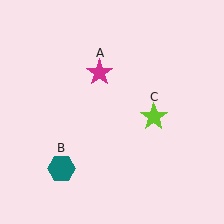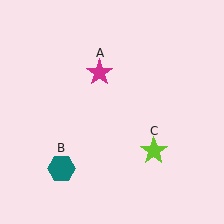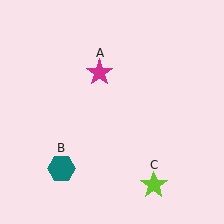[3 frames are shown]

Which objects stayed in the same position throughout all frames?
Magenta star (object A) and teal hexagon (object B) remained stationary.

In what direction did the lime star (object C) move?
The lime star (object C) moved down.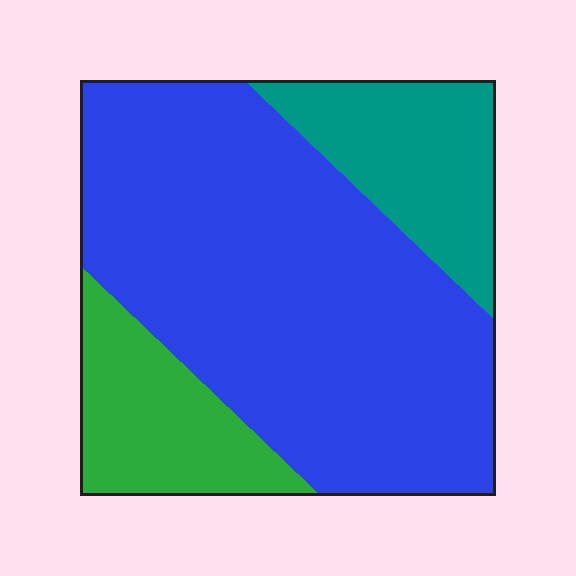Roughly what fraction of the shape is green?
Green covers 16% of the shape.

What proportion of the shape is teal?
Teal covers around 20% of the shape.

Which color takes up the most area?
Blue, at roughly 65%.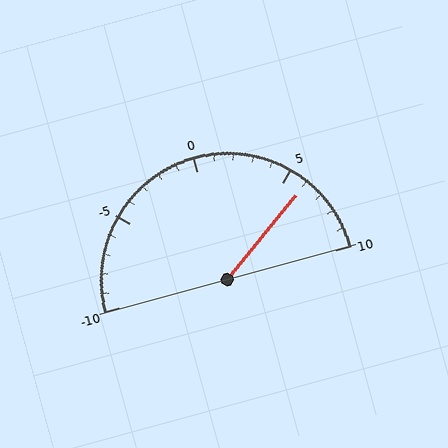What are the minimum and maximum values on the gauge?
The gauge ranges from -10 to 10.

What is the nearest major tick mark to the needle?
The nearest major tick mark is 5.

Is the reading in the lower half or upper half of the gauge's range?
The reading is in the upper half of the range (-10 to 10).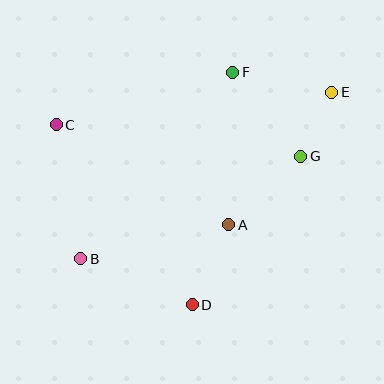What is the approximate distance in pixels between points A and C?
The distance between A and C is approximately 199 pixels.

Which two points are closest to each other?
Points E and G are closest to each other.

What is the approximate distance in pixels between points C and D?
The distance between C and D is approximately 225 pixels.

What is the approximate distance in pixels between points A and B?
The distance between A and B is approximately 152 pixels.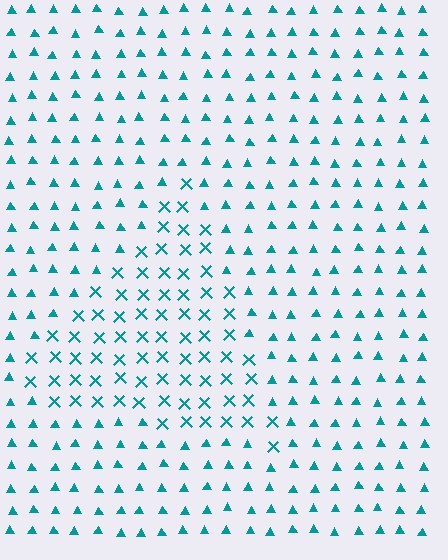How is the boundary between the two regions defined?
The boundary is defined by a change in element shape: X marks inside vs. triangles outside. All elements share the same color and spacing.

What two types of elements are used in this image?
The image uses X marks inside the triangle region and triangles outside it.